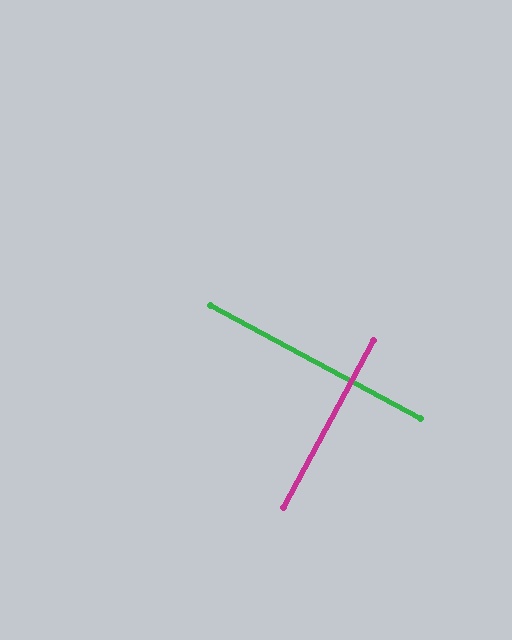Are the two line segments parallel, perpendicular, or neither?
Perpendicular — they meet at approximately 90°.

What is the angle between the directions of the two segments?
Approximately 90 degrees.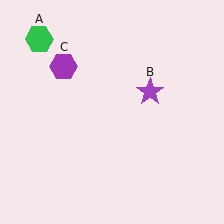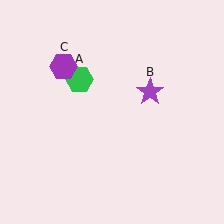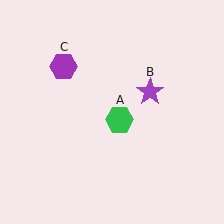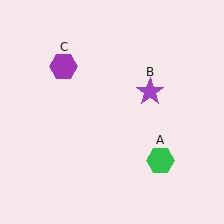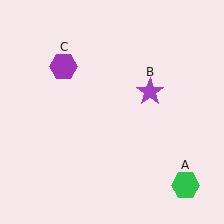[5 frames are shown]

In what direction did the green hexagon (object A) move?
The green hexagon (object A) moved down and to the right.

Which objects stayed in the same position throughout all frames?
Purple star (object B) and purple hexagon (object C) remained stationary.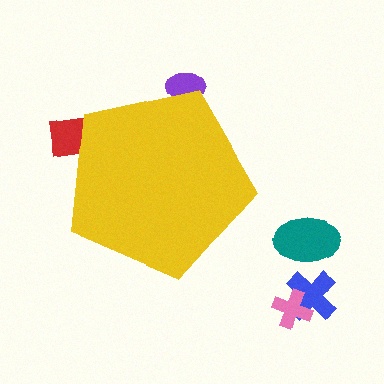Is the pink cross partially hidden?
No, the pink cross is fully visible.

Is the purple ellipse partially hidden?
Yes, the purple ellipse is partially hidden behind the yellow pentagon.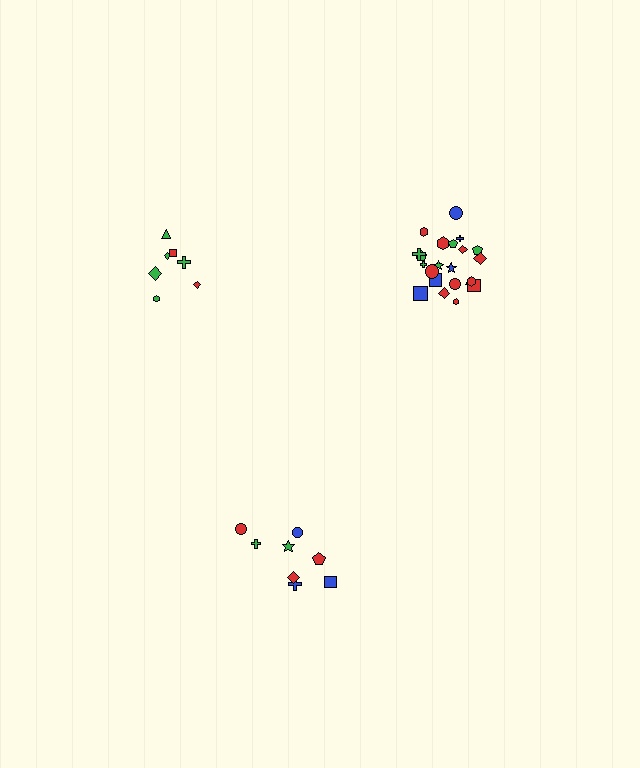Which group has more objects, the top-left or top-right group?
The top-right group.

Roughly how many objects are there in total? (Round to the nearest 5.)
Roughly 35 objects in total.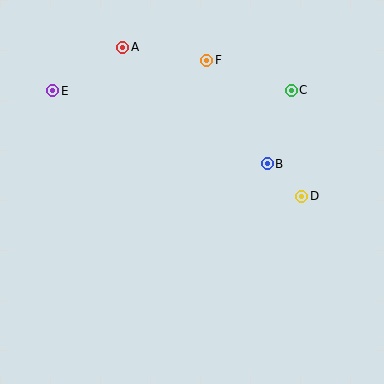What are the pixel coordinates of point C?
Point C is at (291, 90).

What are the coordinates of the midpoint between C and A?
The midpoint between C and A is at (207, 69).